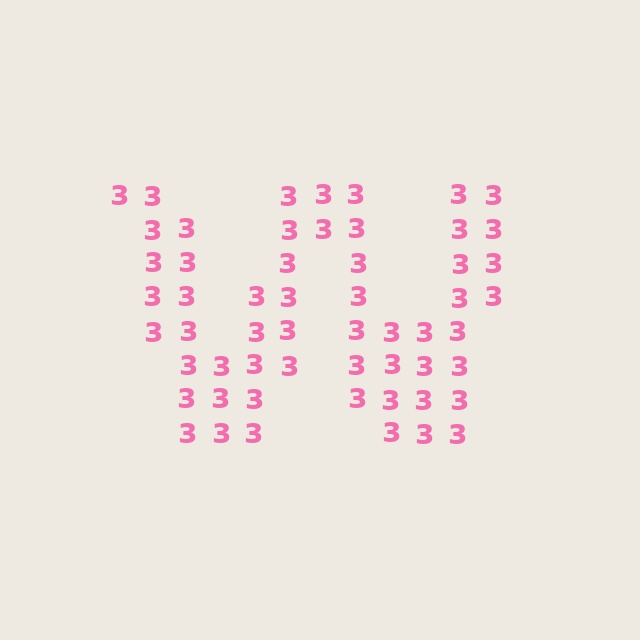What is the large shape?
The large shape is the letter W.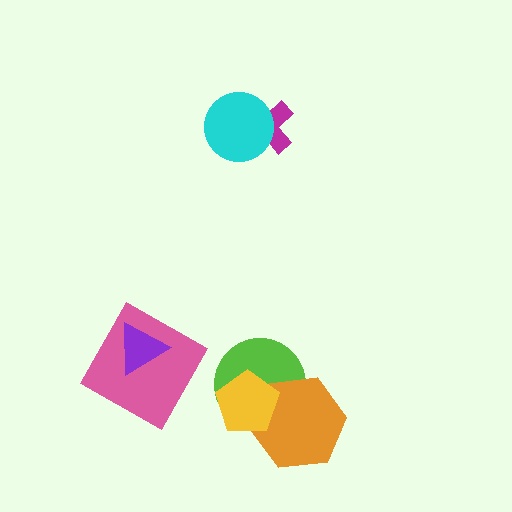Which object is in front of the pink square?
The purple triangle is in front of the pink square.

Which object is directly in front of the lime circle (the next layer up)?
The orange hexagon is directly in front of the lime circle.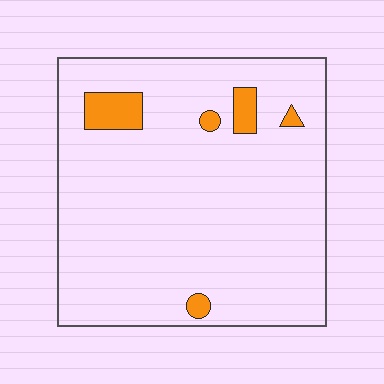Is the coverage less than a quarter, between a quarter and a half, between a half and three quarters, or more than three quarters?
Less than a quarter.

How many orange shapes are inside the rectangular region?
5.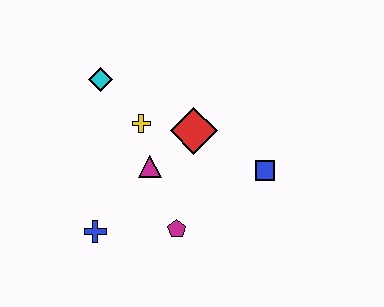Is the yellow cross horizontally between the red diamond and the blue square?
No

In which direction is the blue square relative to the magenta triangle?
The blue square is to the right of the magenta triangle.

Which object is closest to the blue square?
The red diamond is closest to the blue square.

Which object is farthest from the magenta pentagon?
The cyan diamond is farthest from the magenta pentagon.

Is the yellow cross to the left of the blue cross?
No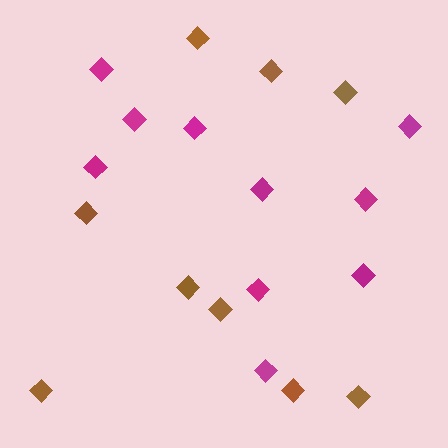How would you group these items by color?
There are 2 groups: one group of brown diamonds (9) and one group of magenta diamonds (10).